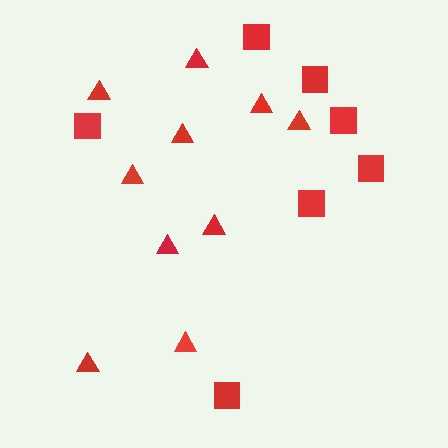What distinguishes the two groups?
There are 2 groups: one group of triangles (10) and one group of squares (7).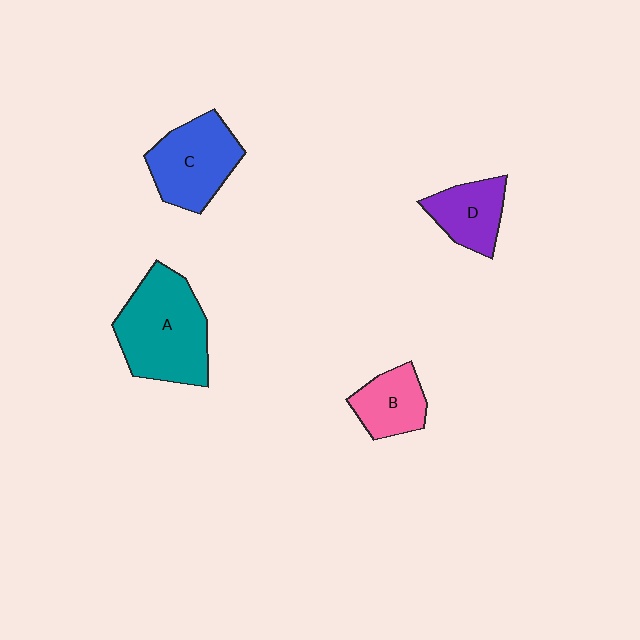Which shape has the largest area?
Shape A (teal).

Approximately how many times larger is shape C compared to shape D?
Approximately 1.5 times.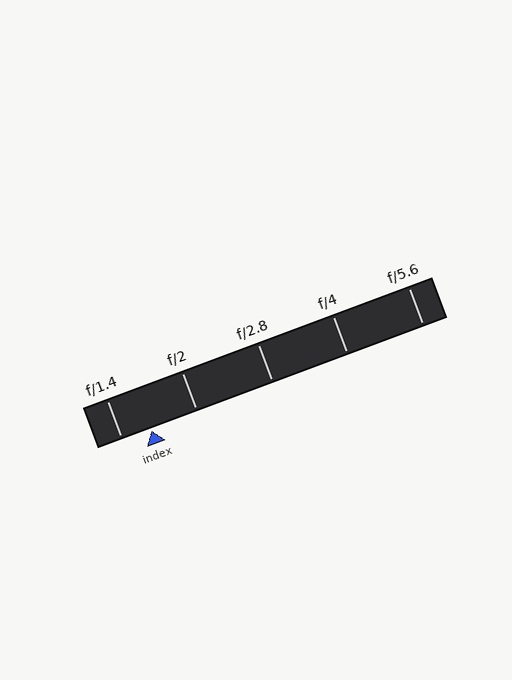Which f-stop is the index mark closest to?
The index mark is closest to f/1.4.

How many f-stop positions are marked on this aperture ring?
There are 5 f-stop positions marked.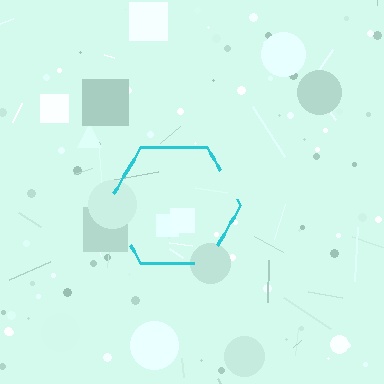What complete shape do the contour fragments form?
The contour fragments form a hexagon.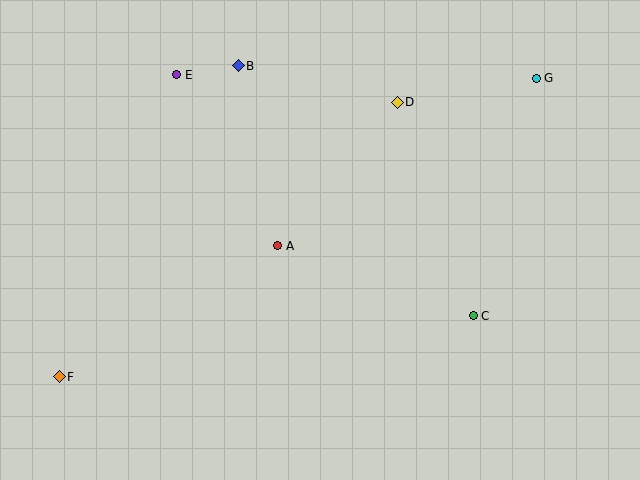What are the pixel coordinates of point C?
Point C is at (473, 316).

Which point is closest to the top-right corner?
Point G is closest to the top-right corner.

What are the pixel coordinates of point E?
Point E is at (177, 75).